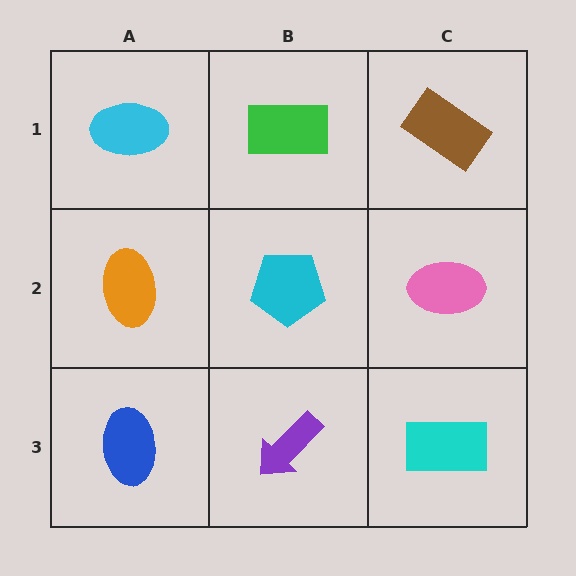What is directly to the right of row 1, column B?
A brown rectangle.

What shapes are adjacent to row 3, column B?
A cyan pentagon (row 2, column B), a blue ellipse (row 3, column A), a cyan rectangle (row 3, column C).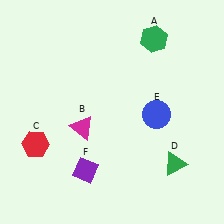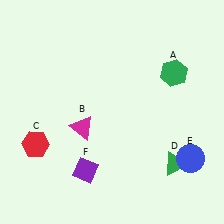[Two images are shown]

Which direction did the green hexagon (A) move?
The green hexagon (A) moved down.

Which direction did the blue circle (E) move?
The blue circle (E) moved down.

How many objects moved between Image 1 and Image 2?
2 objects moved between the two images.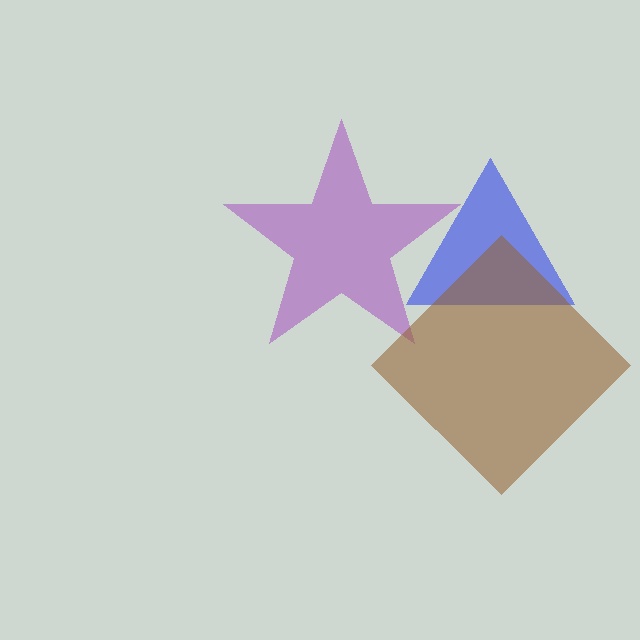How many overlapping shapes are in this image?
There are 3 overlapping shapes in the image.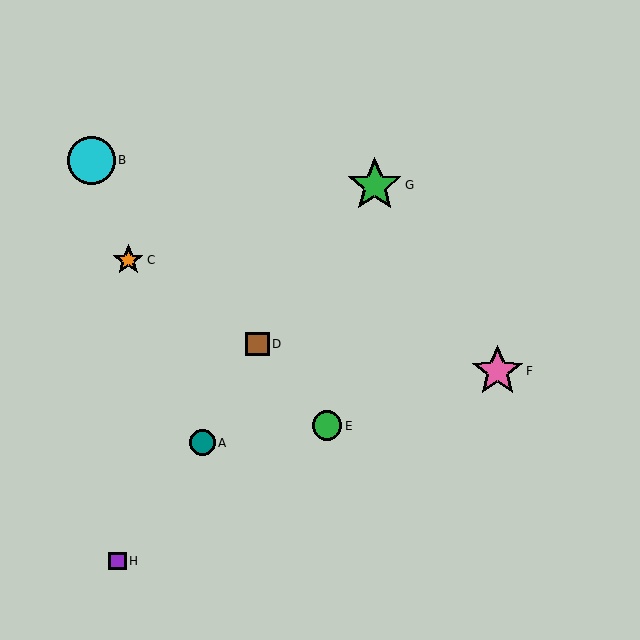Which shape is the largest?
The green star (labeled G) is the largest.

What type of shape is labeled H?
Shape H is a purple square.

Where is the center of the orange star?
The center of the orange star is at (128, 260).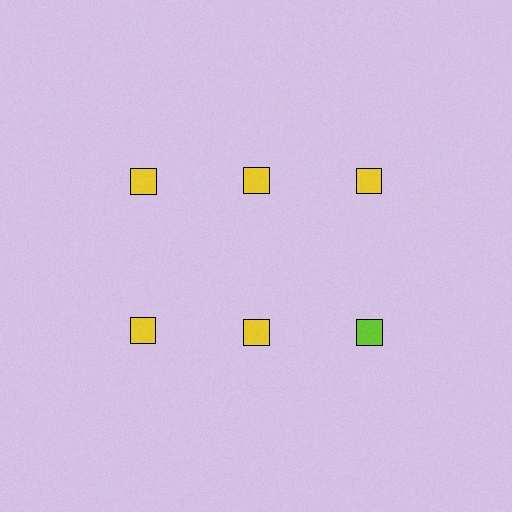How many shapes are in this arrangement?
There are 6 shapes arranged in a grid pattern.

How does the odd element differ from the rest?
It has a different color: lime instead of yellow.